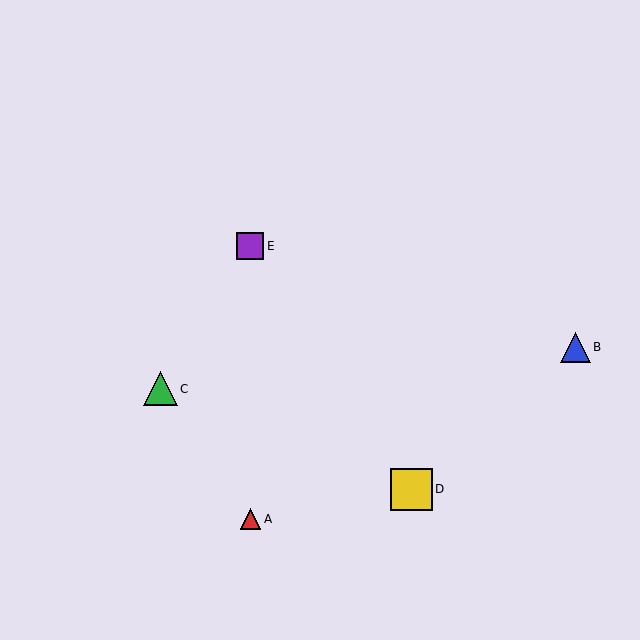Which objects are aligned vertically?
Objects A, E are aligned vertically.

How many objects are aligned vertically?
2 objects (A, E) are aligned vertically.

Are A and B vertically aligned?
No, A is at x≈250 and B is at x≈575.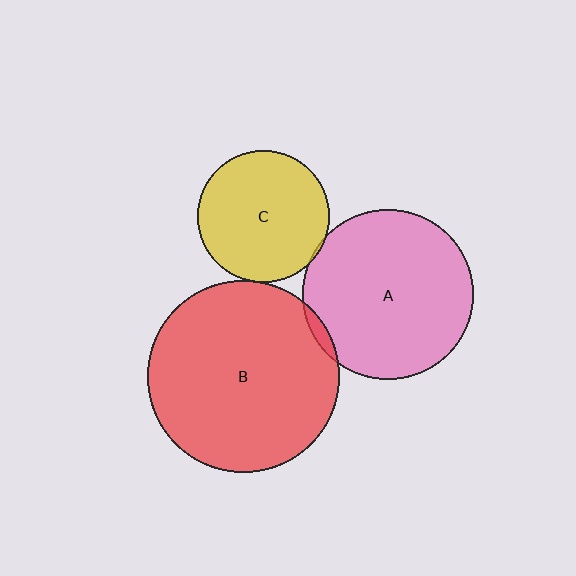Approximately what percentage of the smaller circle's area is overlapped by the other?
Approximately 5%.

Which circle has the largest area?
Circle B (red).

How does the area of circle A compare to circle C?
Approximately 1.7 times.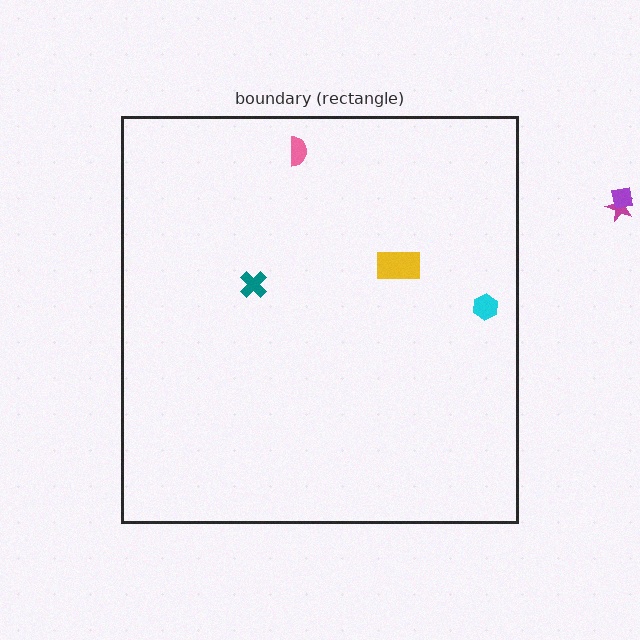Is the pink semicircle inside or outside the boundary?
Inside.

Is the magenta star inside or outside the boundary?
Outside.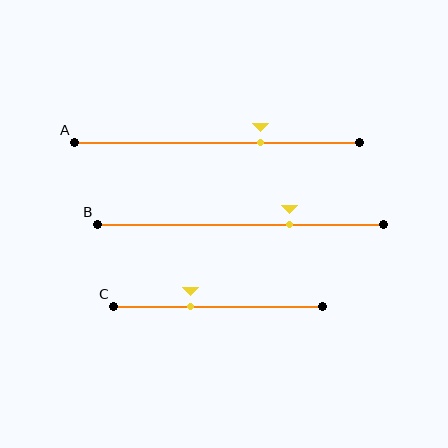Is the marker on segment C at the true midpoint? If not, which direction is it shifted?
No, the marker on segment C is shifted to the left by about 13% of the segment length.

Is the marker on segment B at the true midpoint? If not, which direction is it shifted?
No, the marker on segment B is shifted to the right by about 17% of the segment length.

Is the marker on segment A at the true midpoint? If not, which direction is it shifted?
No, the marker on segment A is shifted to the right by about 15% of the segment length.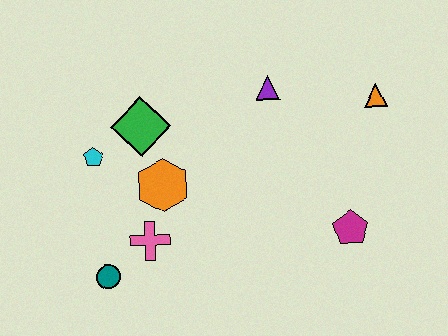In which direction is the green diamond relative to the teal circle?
The green diamond is above the teal circle.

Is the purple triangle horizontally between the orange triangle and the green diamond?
Yes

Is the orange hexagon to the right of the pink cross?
Yes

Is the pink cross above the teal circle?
Yes